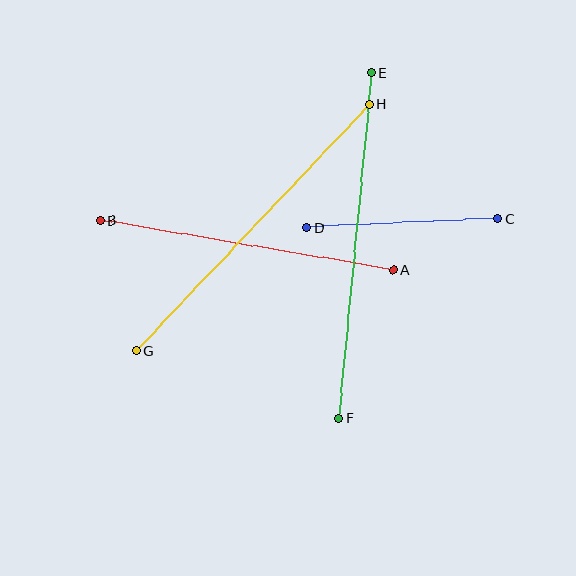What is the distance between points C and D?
The distance is approximately 191 pixels.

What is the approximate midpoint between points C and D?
The midpoint is at approximately (402, 223) pixels.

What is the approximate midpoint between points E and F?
The midpoint is at approximately (355, 246) pixels.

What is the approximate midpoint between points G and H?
The midpoint is at approximately (253, 228) pixels.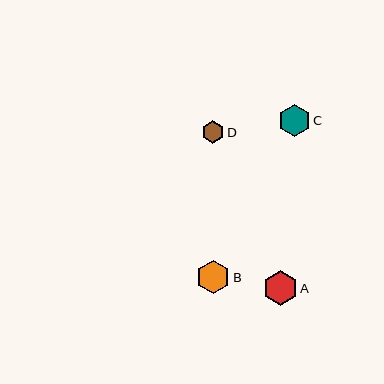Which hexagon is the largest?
Hexagon A is the largest with a size of approximately 35 pixels.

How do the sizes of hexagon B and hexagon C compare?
Hexagon B and hexagon C are approximately the same size.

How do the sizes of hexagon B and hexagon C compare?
Hexagon B and hexagon C are approximately the same size.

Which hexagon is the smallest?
Hexagon D is the smallest with a size of approximately 23 pixels.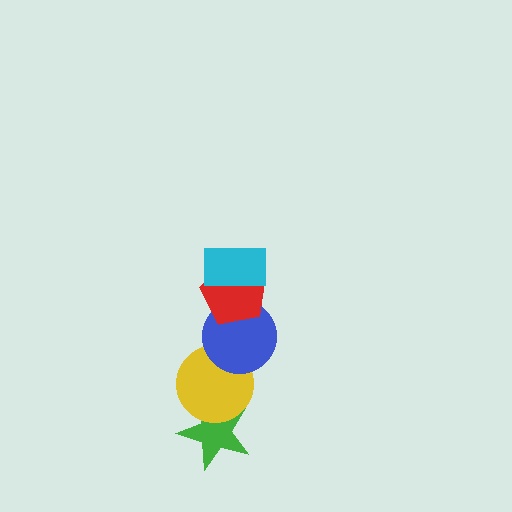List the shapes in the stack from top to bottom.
From top to bottom: the cyan rectangle, the red pentagon, the blue circle, the yellow circle, the green star.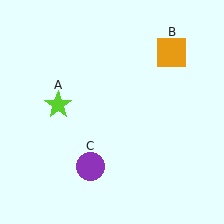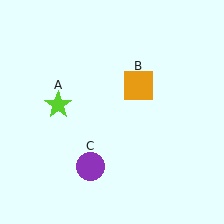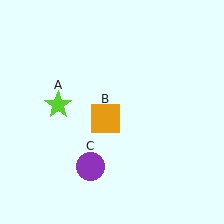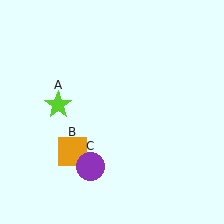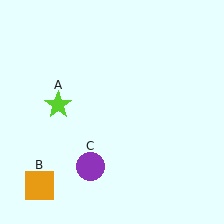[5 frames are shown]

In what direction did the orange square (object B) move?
The orange square (object B) moved down and to the left.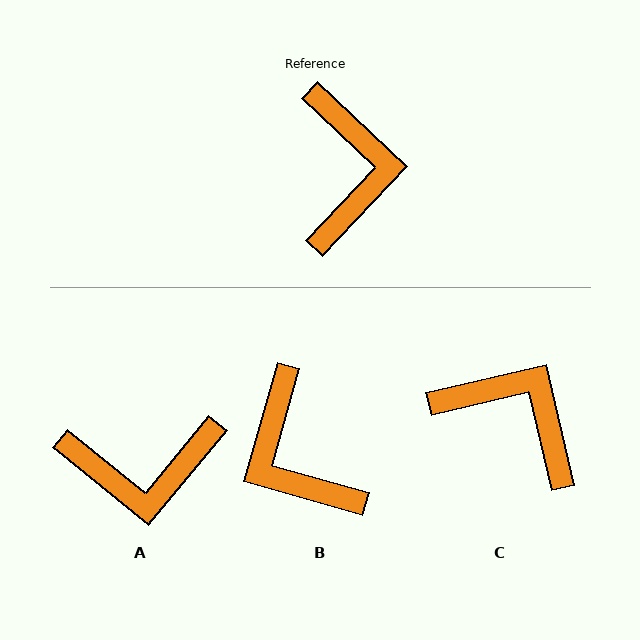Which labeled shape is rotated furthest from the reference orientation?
B, about 152 degrees away.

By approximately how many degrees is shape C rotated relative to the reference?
Approximately 56 degrees counter-clockwise.